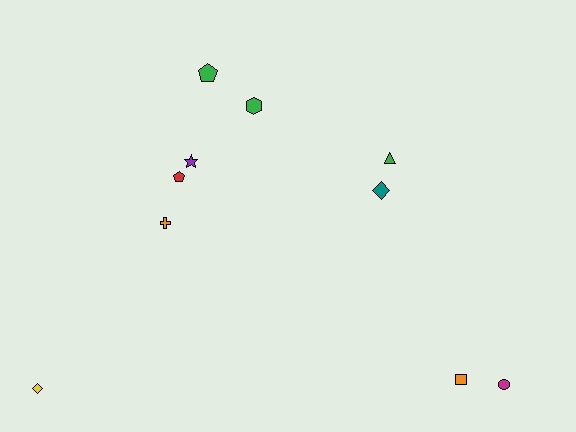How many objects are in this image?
There are 10 objects.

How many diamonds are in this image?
There are 2 diamonds.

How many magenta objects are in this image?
There is 1 magenta object.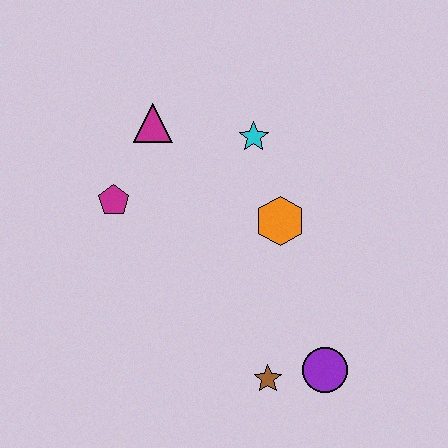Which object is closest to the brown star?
The purple circle is closest to the brown star.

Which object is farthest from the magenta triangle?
The purple circle is farthest from the magenta triangle.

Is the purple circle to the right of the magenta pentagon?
Yes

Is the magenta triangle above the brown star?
Yes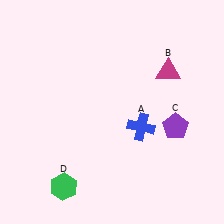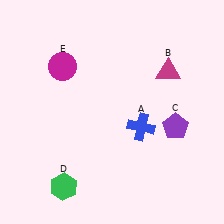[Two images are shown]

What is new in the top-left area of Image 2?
A magenta circle (E) was added in the top-left area of Image 2.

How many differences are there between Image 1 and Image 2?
There is 1 difference between the two images.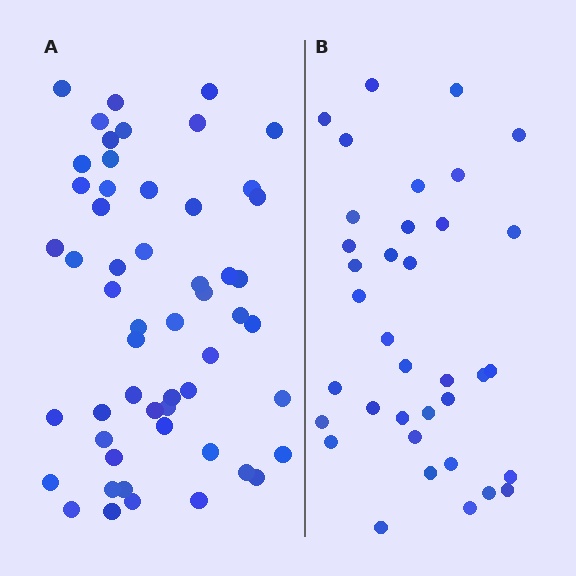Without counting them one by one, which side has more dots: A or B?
Region A (the left region) has more dots.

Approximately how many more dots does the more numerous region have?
Region A has approximately 20 more dots than region B.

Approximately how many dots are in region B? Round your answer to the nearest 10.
About 40 dots. (The exact count is 36, which rounds to 40.)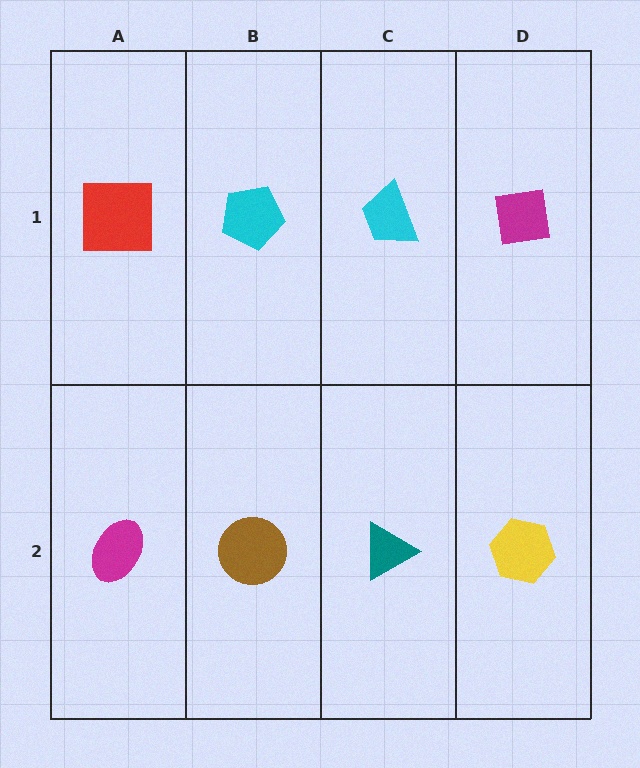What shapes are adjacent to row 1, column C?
A teal triangle (row 2, column C), a cyan pentagon (row 1, column B), a magenta square (row 1, column D).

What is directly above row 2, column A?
A red square.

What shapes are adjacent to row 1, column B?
A brown circle (row 2, column B), a red square (row 1, column A), a cyan trapezoid (row 1, column C).